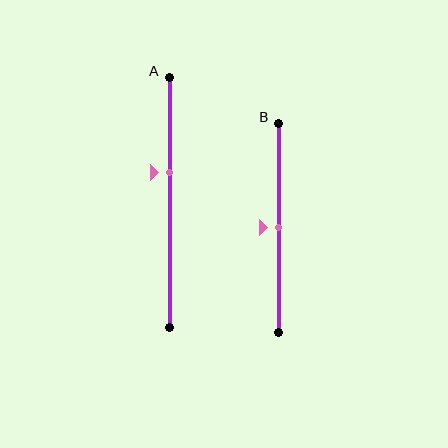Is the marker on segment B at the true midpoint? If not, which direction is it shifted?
Yes, the marker on segment B is at the true midpoint.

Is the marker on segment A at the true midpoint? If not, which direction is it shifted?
No, the marker on segment A is shifted upward by about 12% of the segment length.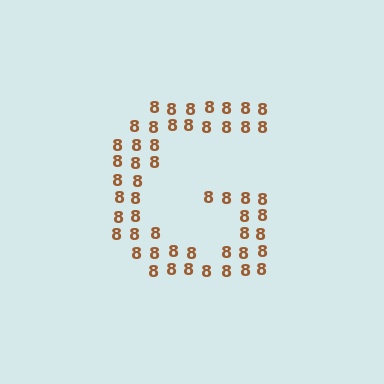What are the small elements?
The small elements are digit 8's.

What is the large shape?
The large shape is the letter G.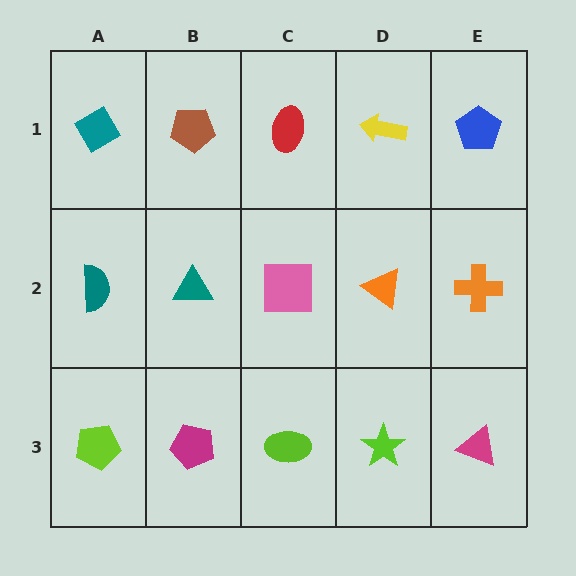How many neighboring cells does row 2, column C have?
4.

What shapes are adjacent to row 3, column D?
An orange triangle (row 2, column D), a lime ellipse (row 3, column C), a magenta triangle (row 3, column E).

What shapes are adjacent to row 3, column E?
An orange cross (row 2, column E), a lime star (row 3, column D).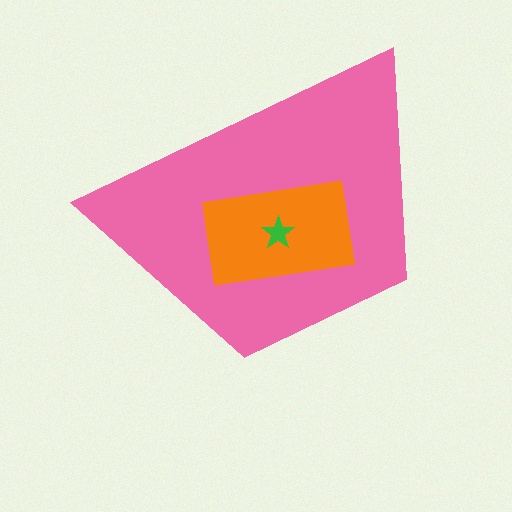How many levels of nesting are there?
3.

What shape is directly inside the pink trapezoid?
The orange rectangle.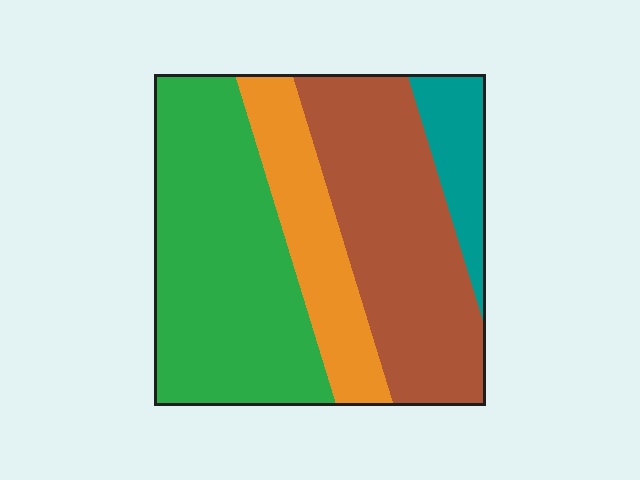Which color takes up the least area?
Teal, at roughly 10%.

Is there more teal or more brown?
Brown.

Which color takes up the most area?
Green, at roughly 40%.